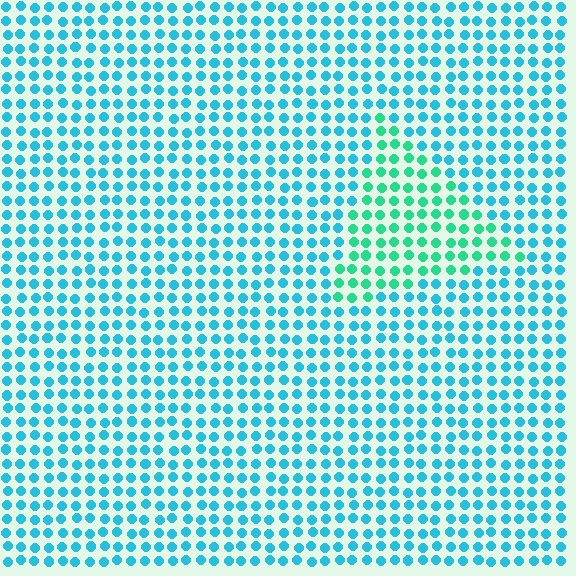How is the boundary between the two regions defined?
The boundary is defined purely by a slight shift in hue (about 35 degrees). Spacing, size, and orientation are identical on both sides.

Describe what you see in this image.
The image is filled with small cyan elements in a uniform arrangement. A triangle-shaped region is visible where the elements are tinted to a slightly different hue, forming a subtle color boundary.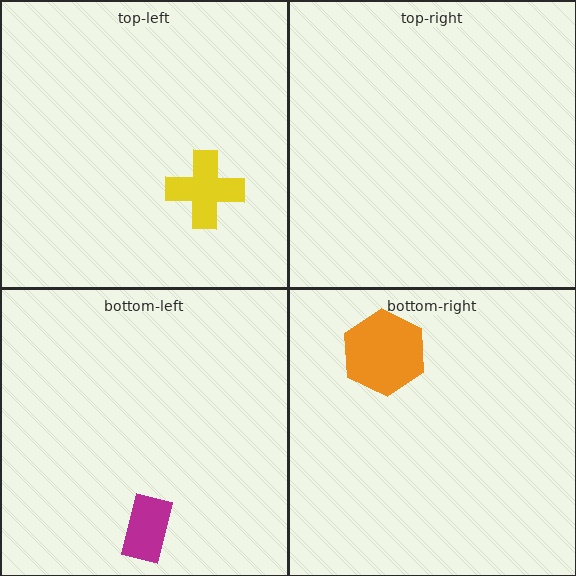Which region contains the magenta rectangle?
The bottom-left region.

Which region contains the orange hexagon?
The bottom-right region.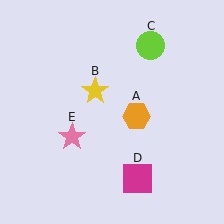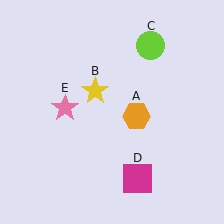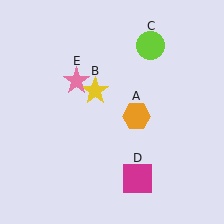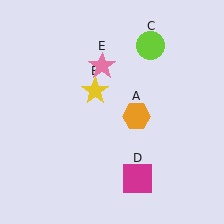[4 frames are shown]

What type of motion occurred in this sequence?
The pink star (object E) rotated clockwise around the center of the scene.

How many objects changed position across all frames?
1 object changed position: pink star (object E).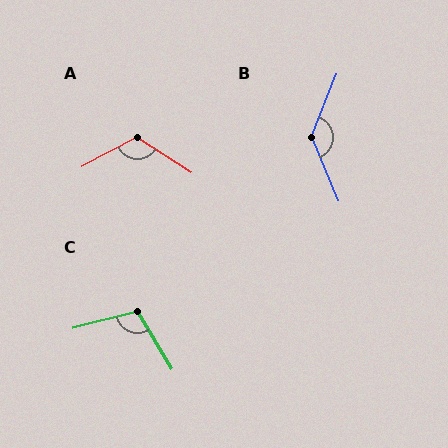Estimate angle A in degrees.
Approximately 119 degrees.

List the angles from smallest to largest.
C (107°), A (119°), B (136°).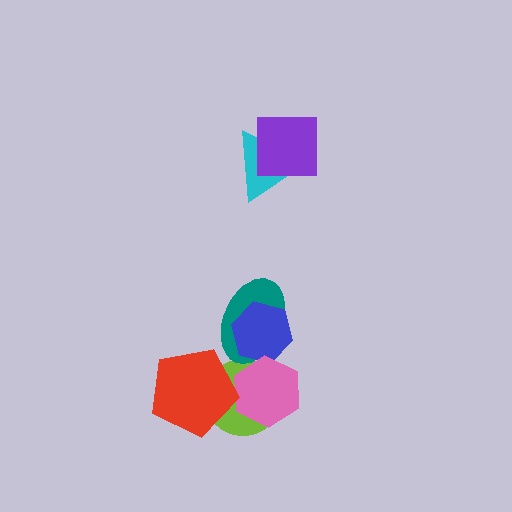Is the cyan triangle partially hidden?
Yes, it is partially covered by another shape.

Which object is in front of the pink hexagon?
The red pentagon is in front of the pink hexagon.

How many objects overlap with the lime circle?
2 objects overlap with the lime circle.